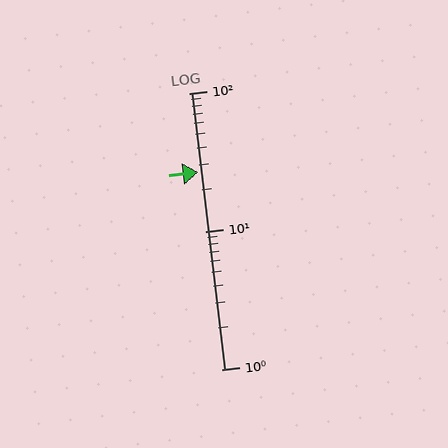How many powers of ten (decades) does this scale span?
The scale spans 2 decades, from 1 to 100.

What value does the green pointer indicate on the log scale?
The pointer indicates approximately 27.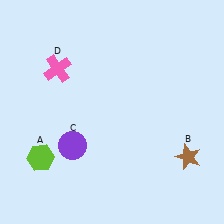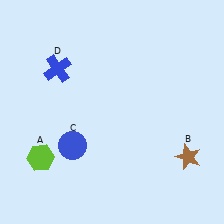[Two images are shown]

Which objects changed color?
C changed from purple to blue. D changed from pink to blue.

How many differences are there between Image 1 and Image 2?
There are 2 differences between the two images.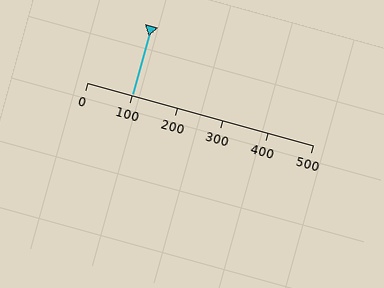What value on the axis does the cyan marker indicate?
The marker indicates approximately 100.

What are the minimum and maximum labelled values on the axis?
The axis runs from 0 to 500.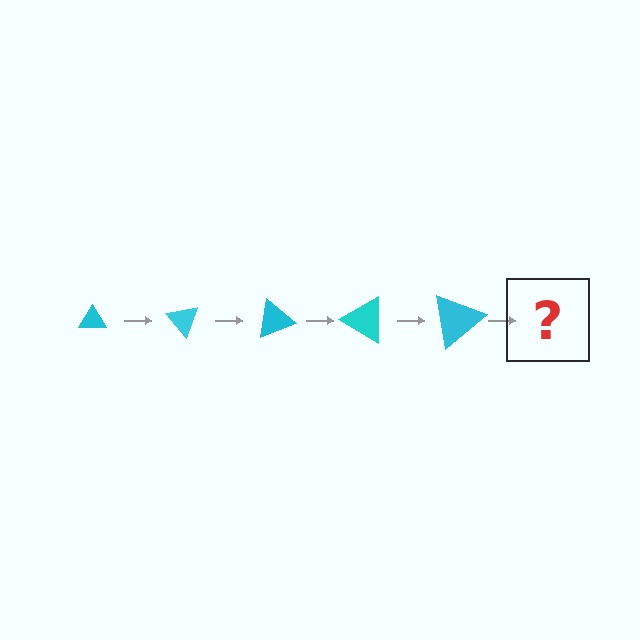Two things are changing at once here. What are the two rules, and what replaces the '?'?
The two rules are that the triangle grows larger each step and it rotates 50 degrees each step. The '?' should be a triangle, larger than the previous one and rotated 250 degrees from the start.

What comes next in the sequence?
The next element should be a triangle, larger than the previous one and rotated 250 degrees from the start.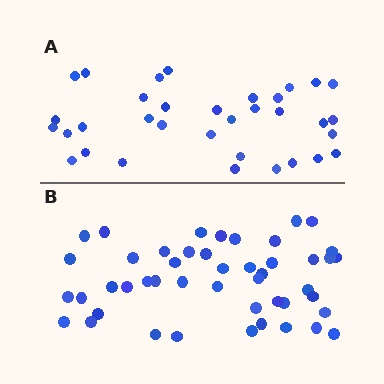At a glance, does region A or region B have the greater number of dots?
Region B (the bottom region) has more dots.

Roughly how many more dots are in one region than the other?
Region B has approximately 15 more dots than region A.